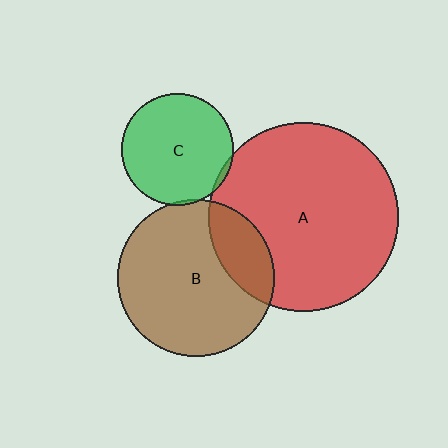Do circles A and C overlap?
Yes.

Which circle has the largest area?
Circle A (red).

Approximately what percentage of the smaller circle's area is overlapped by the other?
Approximately 5%.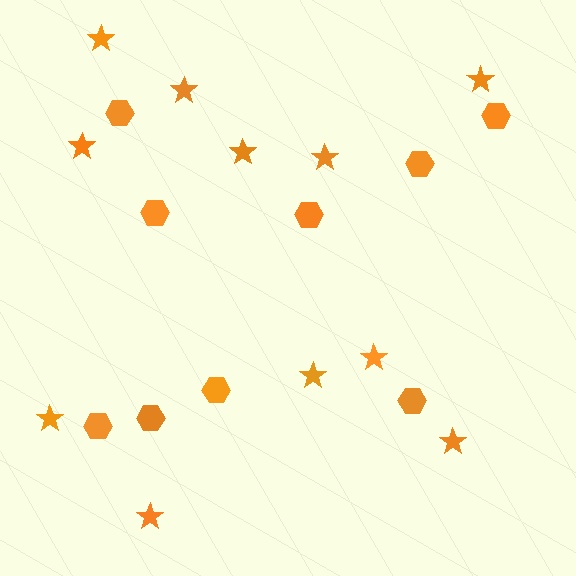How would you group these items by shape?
There are 2 groups: one group of hexagons (9) and one group of stars (11).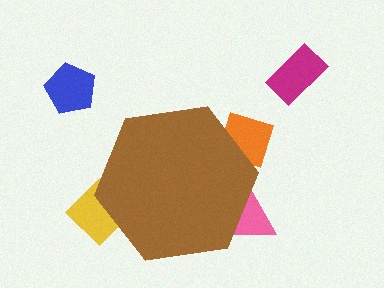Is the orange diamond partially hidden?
Yes, the orange diamond is partially hidden behind the brown hexagon.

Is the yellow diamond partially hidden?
Yes, the yellow diamond is partially hidden behind the brown hexagon.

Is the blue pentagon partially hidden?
No, the blue pentagon is fully visible.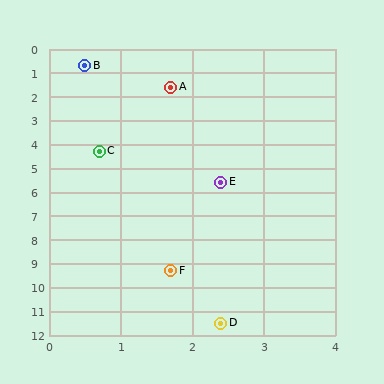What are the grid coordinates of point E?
Point E is at approximately (2.4, 5.6).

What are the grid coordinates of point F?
Point F is at approximately (1.7, 9.3).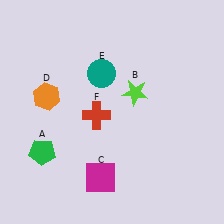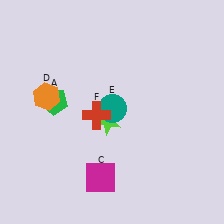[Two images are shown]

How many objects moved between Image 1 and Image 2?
3 objects moved between the two images.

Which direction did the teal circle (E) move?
The teal circle (E) moved down.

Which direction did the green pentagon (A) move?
The green pentagon (A) moved up.